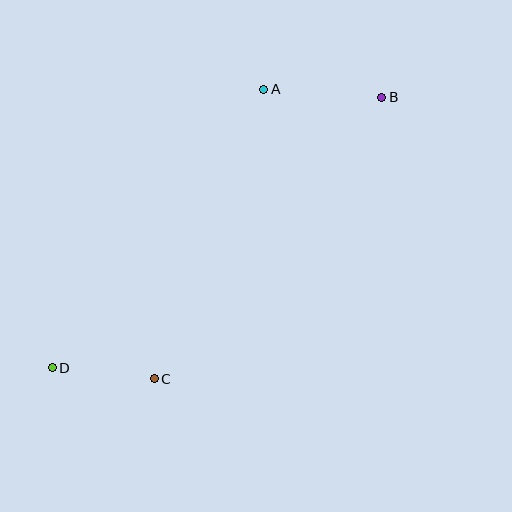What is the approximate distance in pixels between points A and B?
The distance between A and B is approximately 119 pixels.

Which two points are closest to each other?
Points C and D are closest to each other.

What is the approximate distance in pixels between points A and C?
The distance between A and C is approximately 310 pixels.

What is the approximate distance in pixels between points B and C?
The distance between B and C is approximately 362 pixels.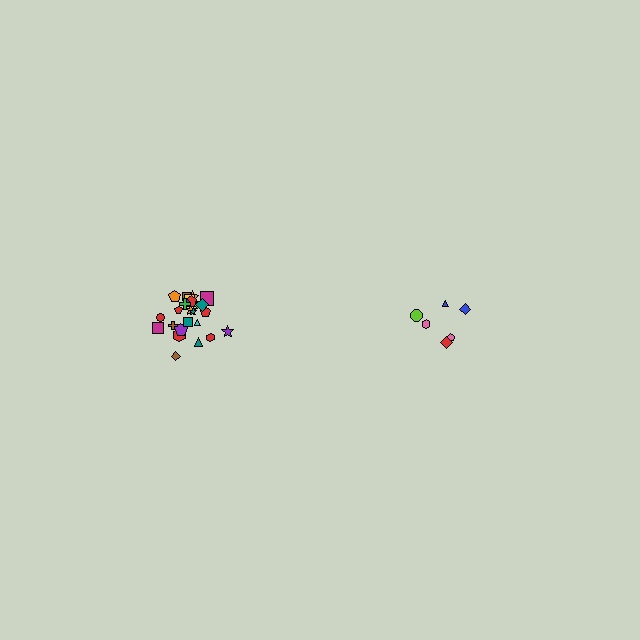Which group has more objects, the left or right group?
The left group.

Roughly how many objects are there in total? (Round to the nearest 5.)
Roughly 30 objects in total.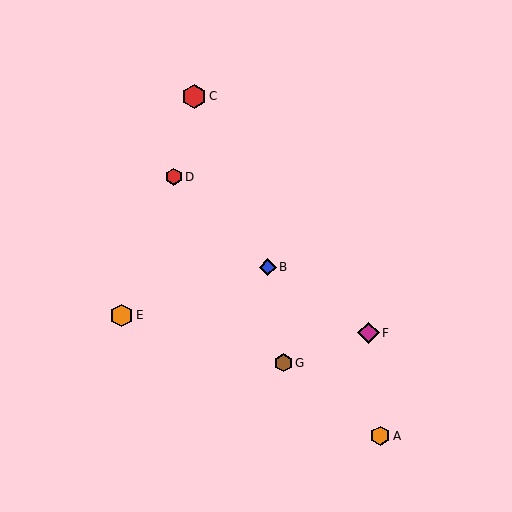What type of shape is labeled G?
Shape G is a brown hexagon.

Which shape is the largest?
The red hexagon (labeled C) is the largest.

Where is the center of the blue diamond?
The center of the blue diamond is at (268, 267).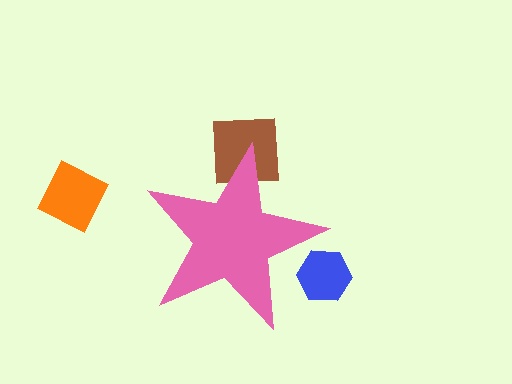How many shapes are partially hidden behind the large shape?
2 shapes are partially hidden.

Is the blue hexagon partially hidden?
Yes, the blue hexagon is partially hidden behind the pink star.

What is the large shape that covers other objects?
A pink star.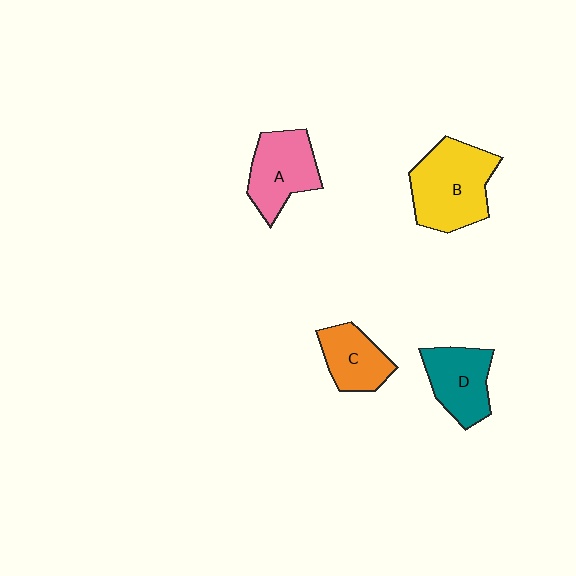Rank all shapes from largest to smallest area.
From largest to smallest: B (yellow), A (pink), D (teal), C (orange).